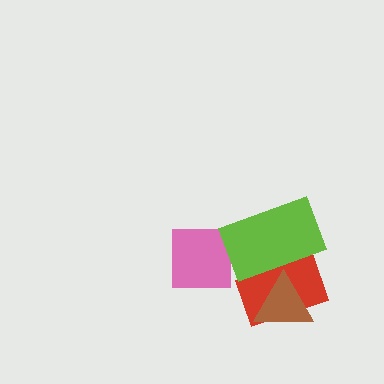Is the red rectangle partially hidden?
Yes, it is partially covered by another shape.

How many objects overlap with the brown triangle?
2 objects overlap with the brown triangle.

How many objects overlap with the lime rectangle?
2 objects overlap with the lime rectangle.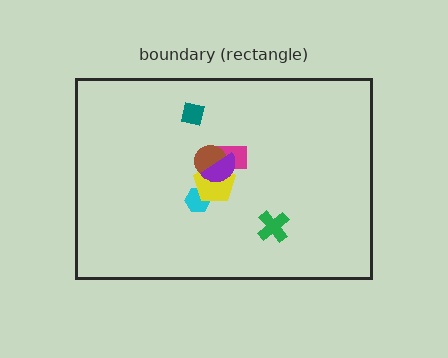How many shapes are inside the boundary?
7 inside, 0 outside.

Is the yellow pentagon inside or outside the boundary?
Inside.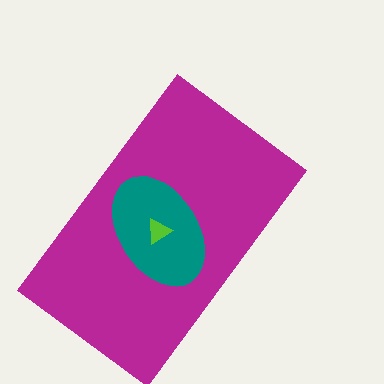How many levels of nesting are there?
3.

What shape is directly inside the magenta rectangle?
The teal ellipse.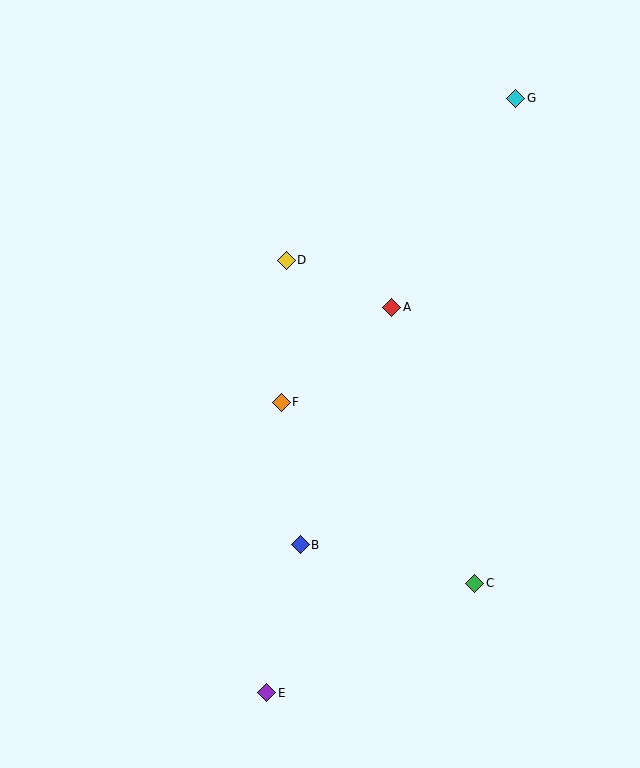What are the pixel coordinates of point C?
Point C is at (475, 583).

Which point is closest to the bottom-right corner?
Point C is closest to the bottom-right corner.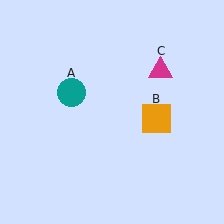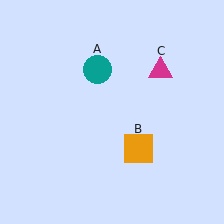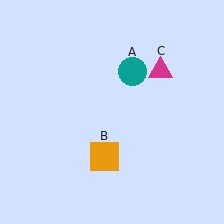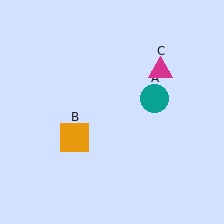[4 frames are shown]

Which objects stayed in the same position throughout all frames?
Magenta triangle (object C) remained stationary.